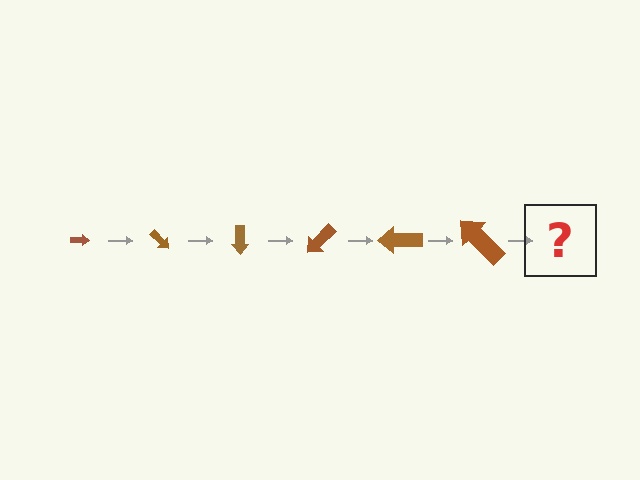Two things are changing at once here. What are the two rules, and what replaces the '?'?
The two rules are that the arrow grows larger each step and it rotates 45 degrees each step. The '?' should be an arrow, larger than the previous one and rotated 270 degrees from the start.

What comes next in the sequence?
The next element should be an arrow, larger than the previous one and rotated 270 degrees from the start.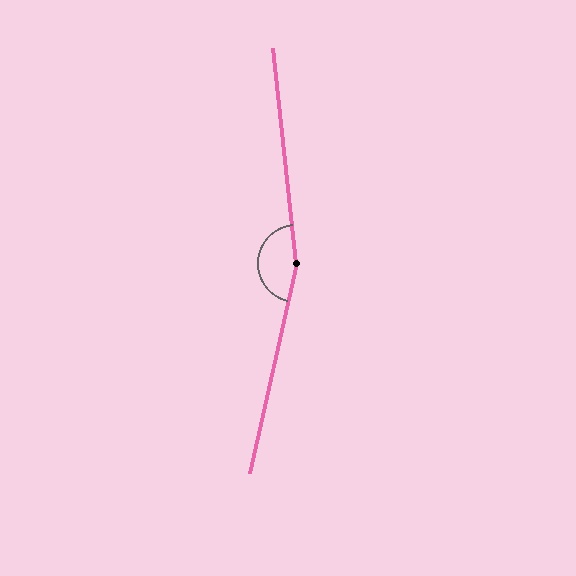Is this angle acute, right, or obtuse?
It is obtuse.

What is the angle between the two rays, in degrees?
Approximately 161 degrees.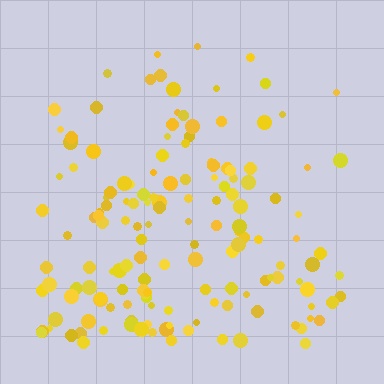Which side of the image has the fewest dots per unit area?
The top.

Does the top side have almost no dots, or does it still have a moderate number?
Still a moderate number, just noticeably fewer than the bottom.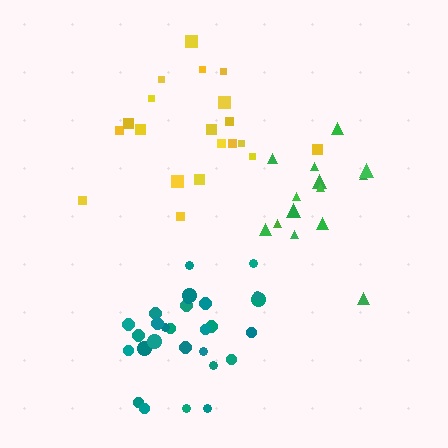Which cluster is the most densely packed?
Teal.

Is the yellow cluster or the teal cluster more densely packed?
Teal.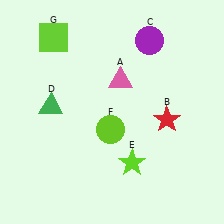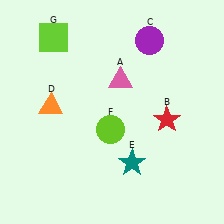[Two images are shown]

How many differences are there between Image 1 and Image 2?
There are 2 differences between the two images.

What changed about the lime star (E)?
In Image 1, E is lime. In Image 2, it changed to teal.